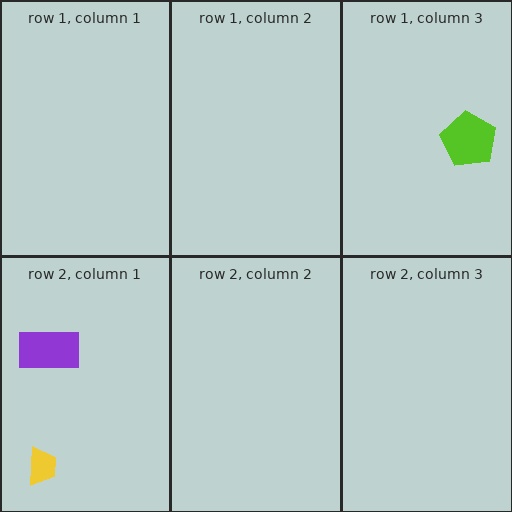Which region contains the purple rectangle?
The row 2, column 1 region.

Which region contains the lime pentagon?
The row 1, column 3 region.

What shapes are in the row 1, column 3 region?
The lime pentagon.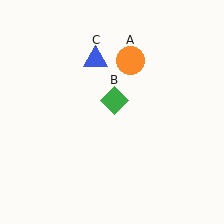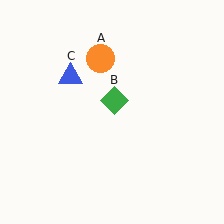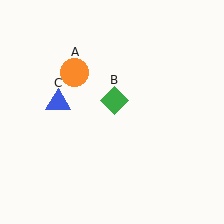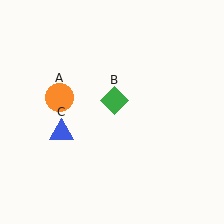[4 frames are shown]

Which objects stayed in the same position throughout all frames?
Green diamond (object B) remained stationary.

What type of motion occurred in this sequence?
The orange circle (object A), blue triangle (object C) rotated counterclockwise around the center of the scene.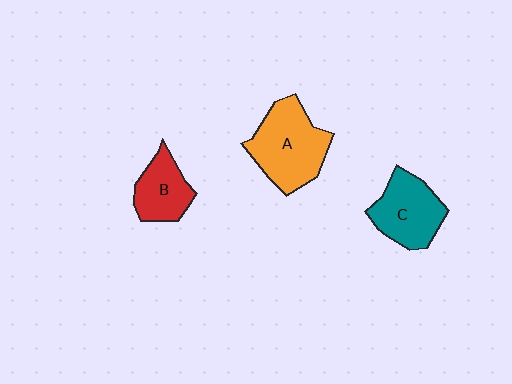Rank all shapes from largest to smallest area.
From largest to smallest: A (orange), C (teal), B (red).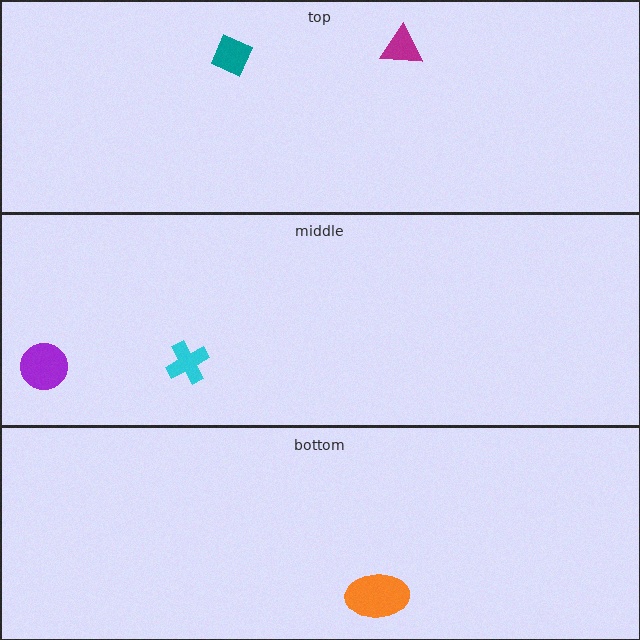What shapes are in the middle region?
The cyan cross, the purple circle.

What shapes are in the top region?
The teal diamond, the magenta triangle.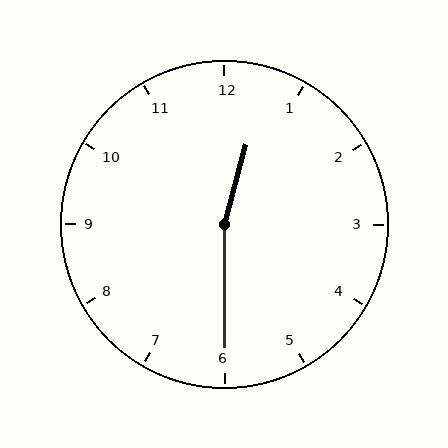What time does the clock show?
12:30.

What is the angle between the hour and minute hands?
Approximately 165 degrees.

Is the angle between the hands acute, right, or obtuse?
It is obtuse.